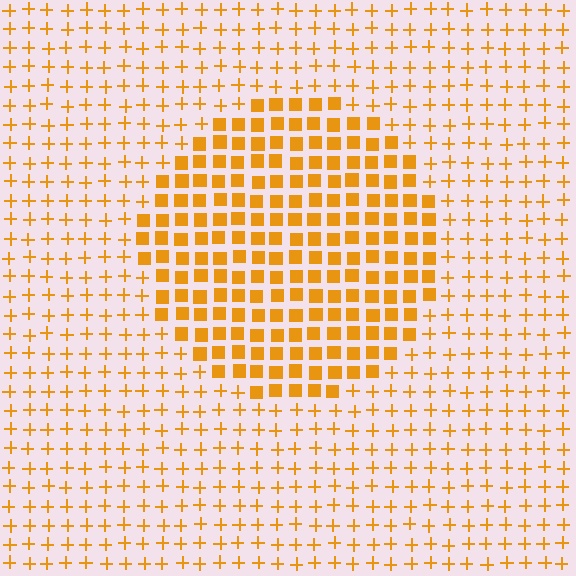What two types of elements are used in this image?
The image uses squares inside the circle region and plus signs outside it.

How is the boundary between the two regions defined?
The boundary is defined by a change in element shape: squares inside vs. plus signs outside. All elements share the same color and spacing.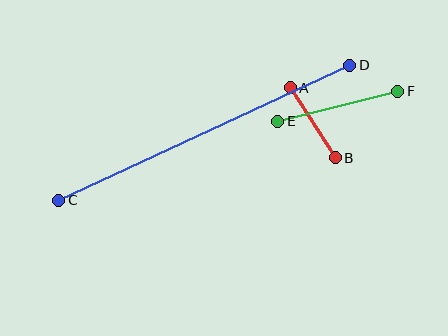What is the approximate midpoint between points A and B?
The midpoint is at approximately (313, 123) pixels.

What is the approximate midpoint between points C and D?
The midpoint is at approximately (204, 133) pixels.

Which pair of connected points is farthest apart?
Points C and D are farthest apart.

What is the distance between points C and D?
The distance is approximately 321 pixels.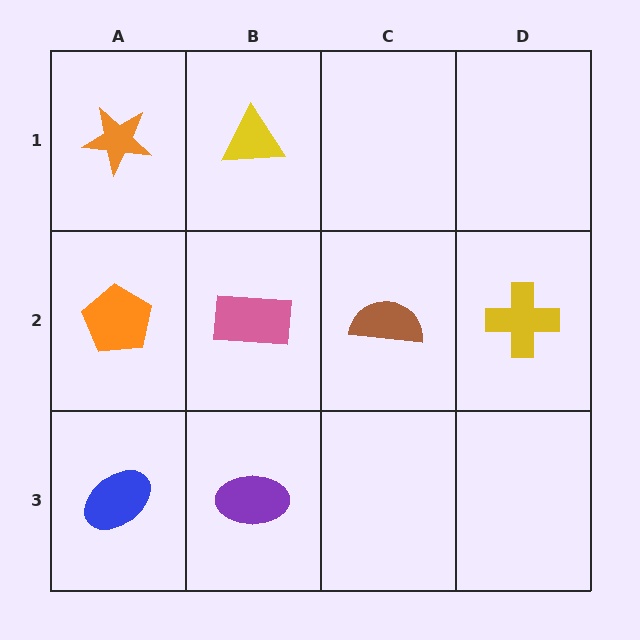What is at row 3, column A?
A blue ellipse.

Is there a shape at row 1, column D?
No, that cell is empty.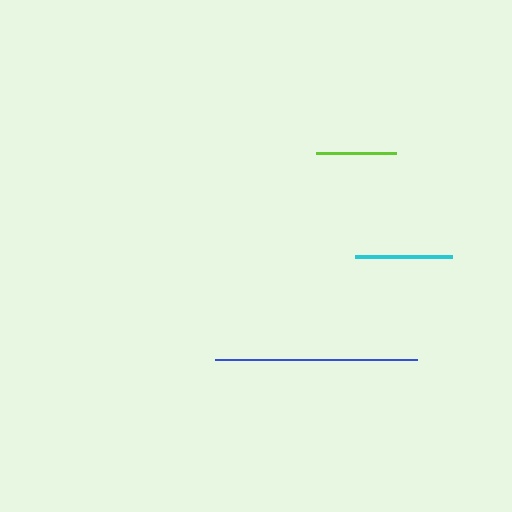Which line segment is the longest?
The blue line is the longest at approximately 201 pixels.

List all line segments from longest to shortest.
From longest to shortest: blue, cyan, lime.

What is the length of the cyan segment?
The cyan segment is approximately 97 pixels long.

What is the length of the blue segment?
The blue segment is approximately 201 pixels long.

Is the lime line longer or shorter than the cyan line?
The cyan line is longer than the lime line.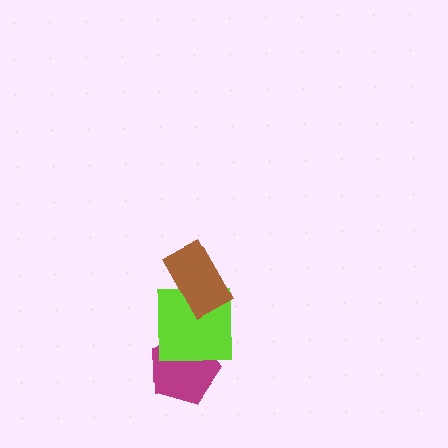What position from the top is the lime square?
The lime square is 2nd from the top.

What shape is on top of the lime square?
The brown rectangle is on top of the lime square.